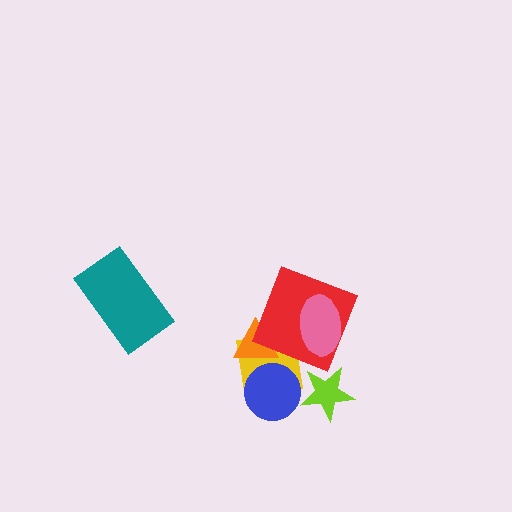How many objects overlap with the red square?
3 objects overlap with the red square.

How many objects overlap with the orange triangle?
2 objects overlap with the orange triangle.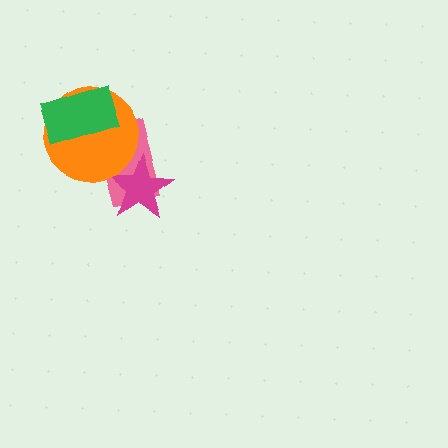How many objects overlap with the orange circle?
3 objects overlap with the orange circle.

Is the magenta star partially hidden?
Yes, it is partially covered by another shape.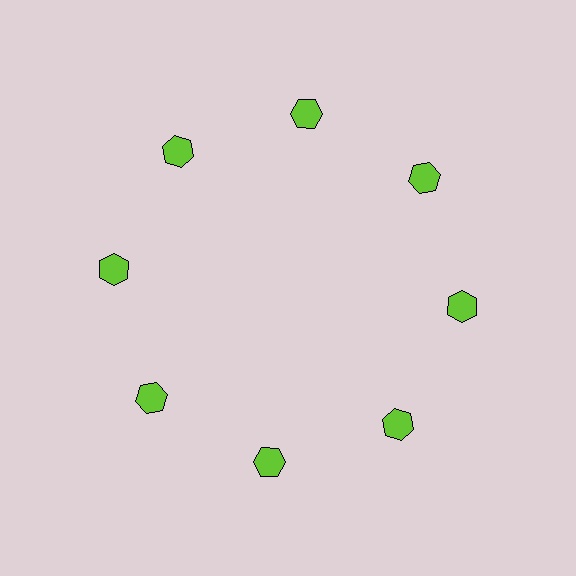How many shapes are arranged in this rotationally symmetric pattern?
There are 8 shapes, arranged in 8 groups of 1.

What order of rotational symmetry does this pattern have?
This pattern has 8-fold rotational symmetry.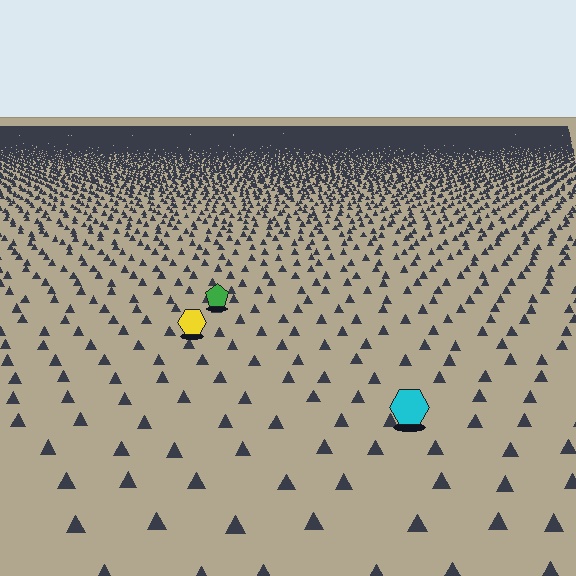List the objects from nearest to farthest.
From nearest to farthest: the cyan hexagon, the yellow hexagon, the green pentagon.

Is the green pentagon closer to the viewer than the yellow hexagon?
No. The yellow hexagon is closer — you can tell from the texture gradient: the ground texture is coarser near it.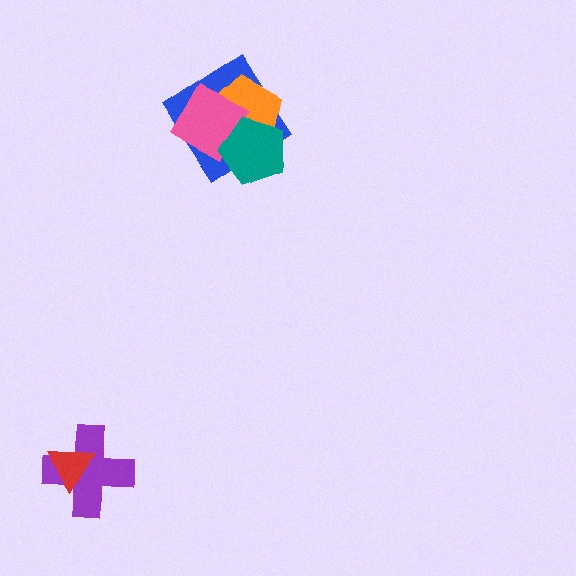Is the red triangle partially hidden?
No, no other shape covers it.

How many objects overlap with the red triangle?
1 object overlaps with the red triangle.